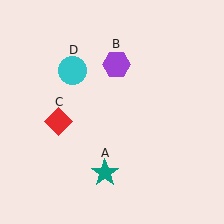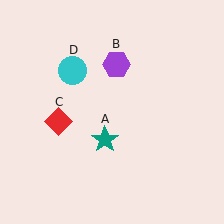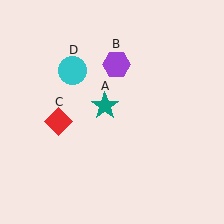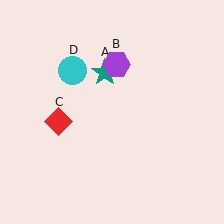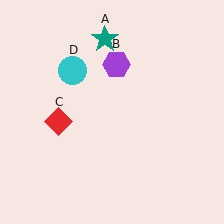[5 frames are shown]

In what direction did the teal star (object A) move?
The teal star (object A) moved up.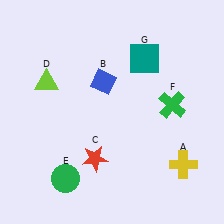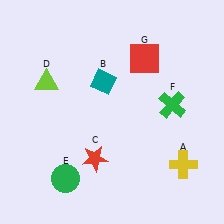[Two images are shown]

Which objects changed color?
B changed from blue to teal. G changed from teal to red.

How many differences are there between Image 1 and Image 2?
There are 2 differences between the two images.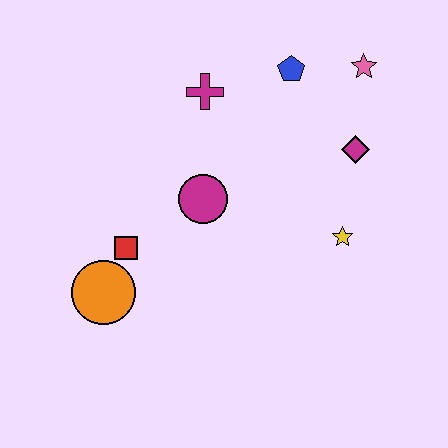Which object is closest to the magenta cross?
The blue pentagon is closest to the magenta cross.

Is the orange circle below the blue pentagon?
Yes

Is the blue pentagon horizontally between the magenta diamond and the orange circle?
Yes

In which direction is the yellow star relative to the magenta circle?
The yellow star is to the right of the magenta circle.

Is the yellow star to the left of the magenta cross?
No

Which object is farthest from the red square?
The pink star is farthest from the red square.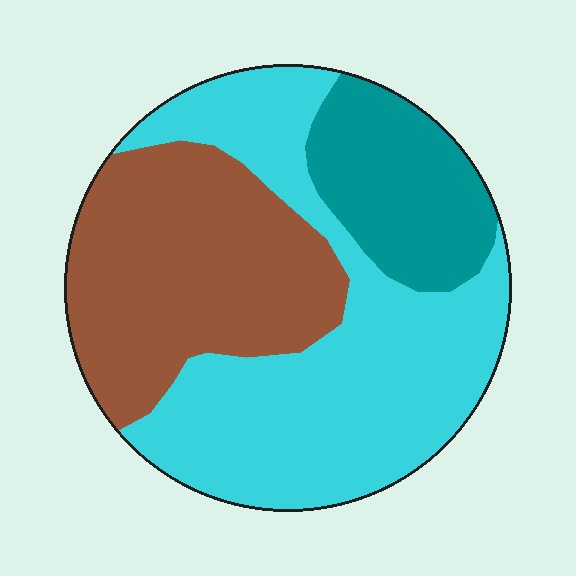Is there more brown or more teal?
Brown.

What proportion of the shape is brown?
Brown covers roughly 35% of the shape.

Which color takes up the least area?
Teal, at roughly 20%.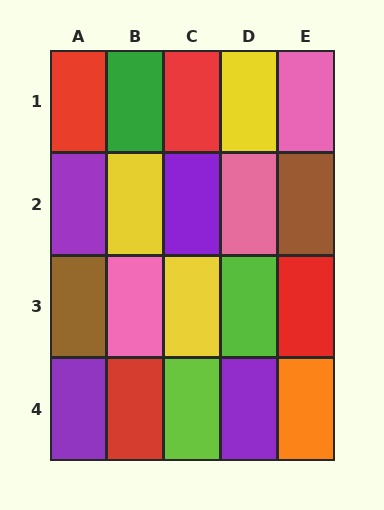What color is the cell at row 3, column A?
Brown.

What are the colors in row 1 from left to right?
Red, green, red, yellow, pink.